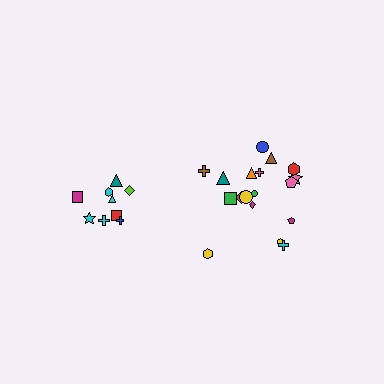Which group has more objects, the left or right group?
The right group.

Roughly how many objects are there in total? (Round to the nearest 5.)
Roughly 30 objects in total.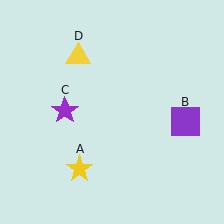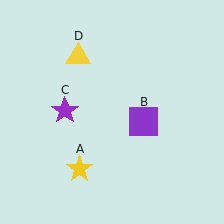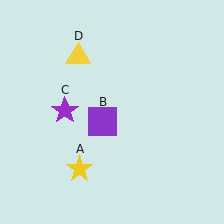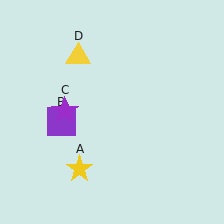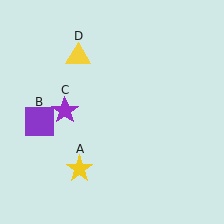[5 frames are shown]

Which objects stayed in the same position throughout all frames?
Yellow star (object A) and purple star (object C) and yellow triangle (object D) remained stationary.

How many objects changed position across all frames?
1 object changed position: purple square (object B).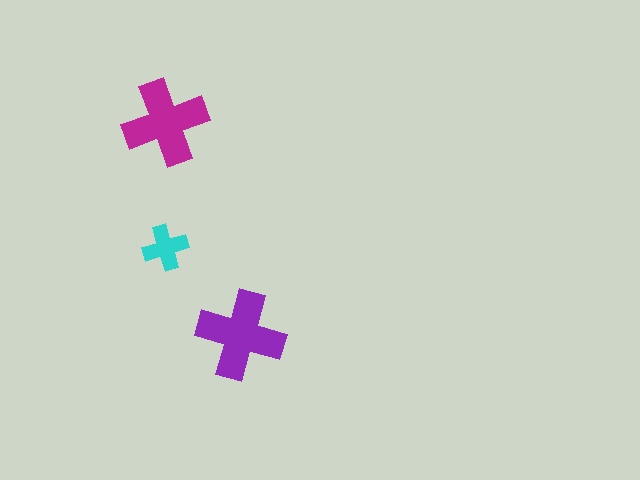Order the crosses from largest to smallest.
the purple one, the magenta one, the cyan one.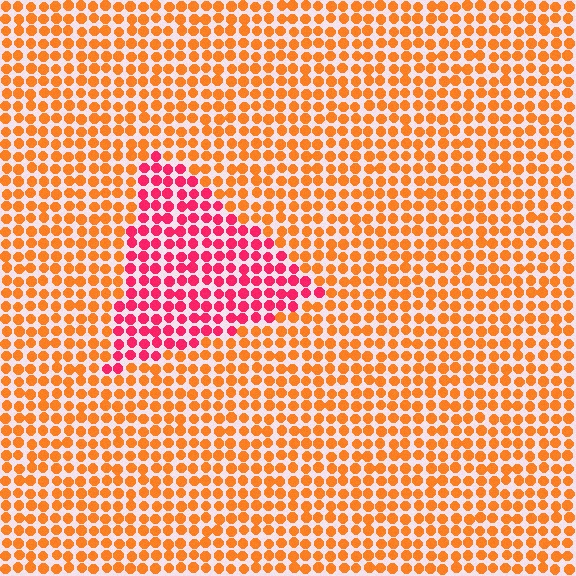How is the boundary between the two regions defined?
The boundary is defined purely by a slight shift in hue (about 45 degrees). Spacing, size, and orientation are identical on both sides.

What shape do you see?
I see a triangle.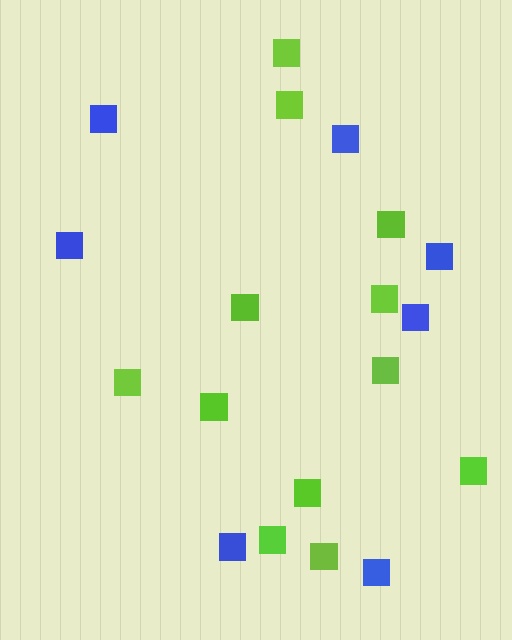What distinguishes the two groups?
There are 2 groups: one group of lime squares (12) and one group of blue squares (7).